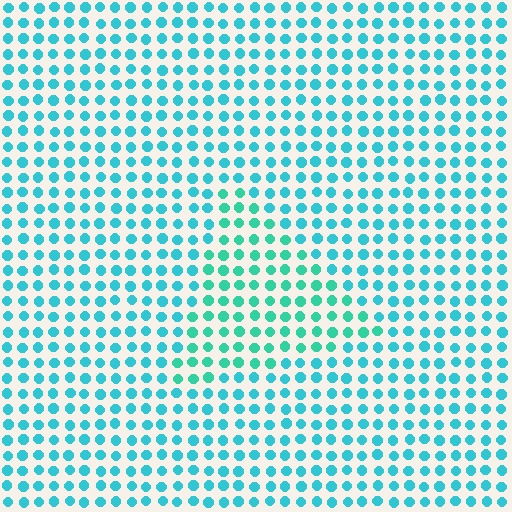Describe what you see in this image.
The image is filled with small cyan elements in a uniform arrangement. A triangle-shaped region is visible where the elements are tinted to a slightly different hue, forming a subtle color boundary.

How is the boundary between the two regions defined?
The boundary is defined purely by a slight shift in hue (about 23 degrees). Spacing, size, and orientation are identical on both sides.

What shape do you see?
I see a triangle.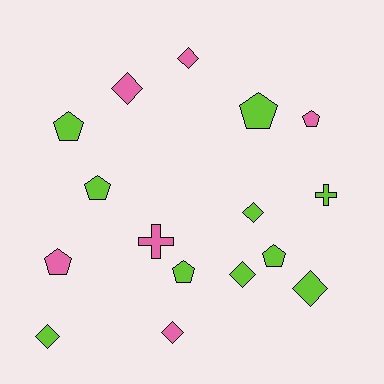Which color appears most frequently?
Lime, with 10 objects.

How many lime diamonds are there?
There are 4 lime diamonds.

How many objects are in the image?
There are 16 objects.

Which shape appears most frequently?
Pentagon, with 7 objects.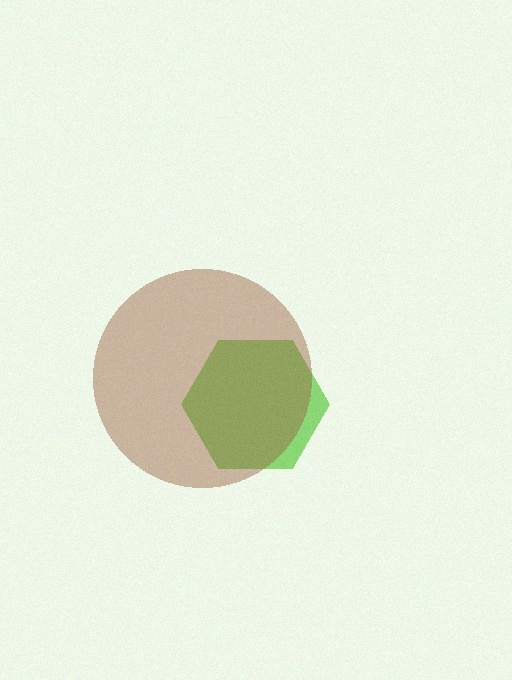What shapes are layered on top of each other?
The layered shapes are: a lime hexagon, a brown circle.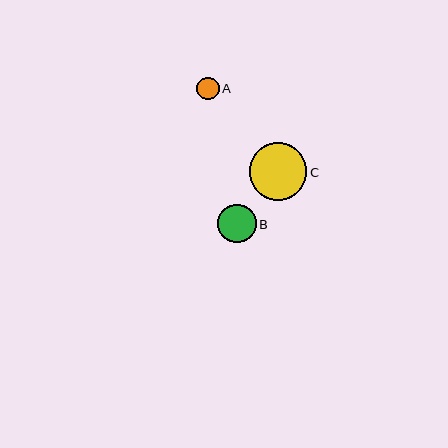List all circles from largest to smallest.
From largest to smallest: C, B, A.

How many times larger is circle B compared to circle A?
Circle B is approximately 1.7 times the size of circle A.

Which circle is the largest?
Circle C is the largest with a size of approximately 57 pixels.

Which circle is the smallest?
Circle A is the smallest with a size of approximately 23 pixels.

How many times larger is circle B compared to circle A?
Circle B is approximately 1.7 times the size of circle A.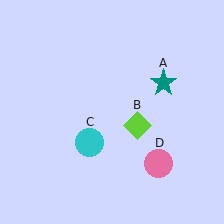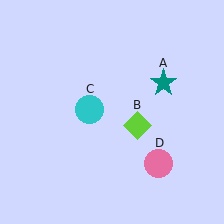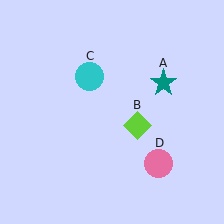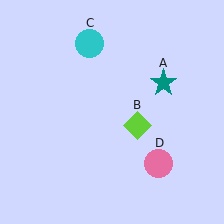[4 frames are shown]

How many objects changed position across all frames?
1 object changed position: cyan circle (object C).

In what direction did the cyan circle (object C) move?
The cyan circle (object C) moved up.